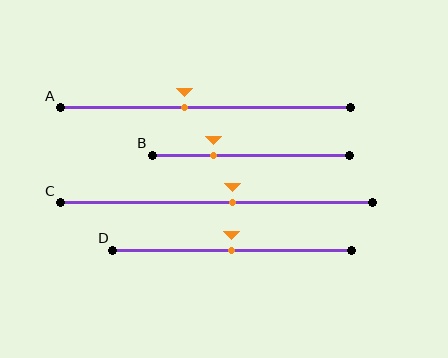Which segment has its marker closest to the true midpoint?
Segment D has its marker closest to the true midpoint.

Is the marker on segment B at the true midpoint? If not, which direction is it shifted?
No, the marker on segment B is shifted to the left by about 19% of the segment length.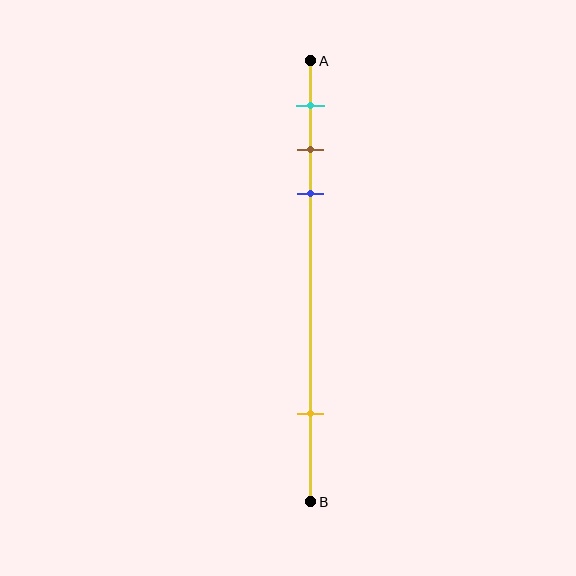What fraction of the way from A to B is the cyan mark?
The cyan mark is approximately 10% (0.1) of the way from A to B.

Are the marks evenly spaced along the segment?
No, the marks are not evenly spaced.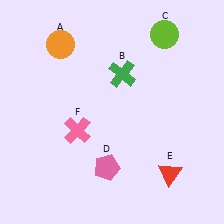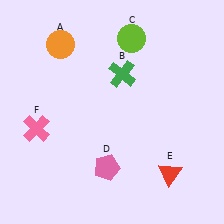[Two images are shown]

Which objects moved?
The objects that moved are: the lime circle (C), the pink cross (F).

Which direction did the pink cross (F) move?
The pink cross (F) moved left.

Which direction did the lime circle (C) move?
The lime circle (C) moved left.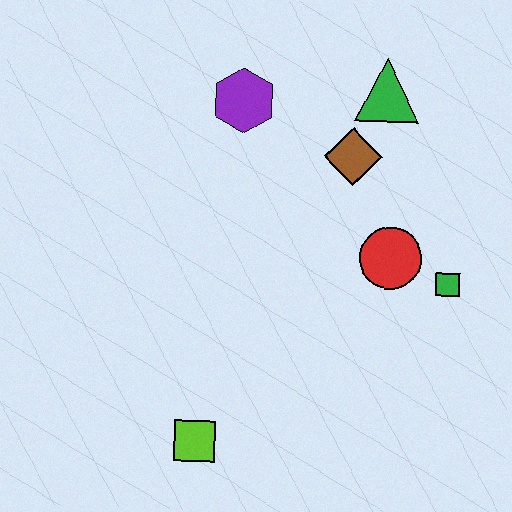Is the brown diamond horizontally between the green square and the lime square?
Yes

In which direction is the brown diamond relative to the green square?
The brown diamond is above the green square.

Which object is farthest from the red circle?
The lime square is farthest from the red circle.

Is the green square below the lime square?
No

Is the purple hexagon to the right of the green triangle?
No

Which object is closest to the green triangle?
The brown diamond is closest to the green triangle.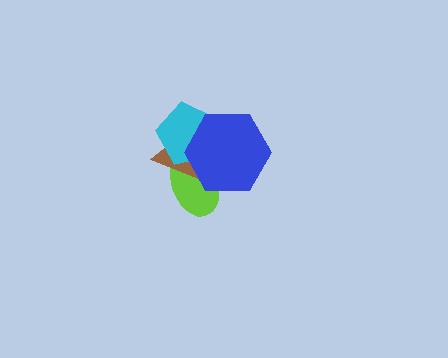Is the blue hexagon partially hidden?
No, no other shape covers it.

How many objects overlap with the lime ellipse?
3 objects overlap with the lime ellipse.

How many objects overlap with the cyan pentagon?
3 objects overlap with the cyan pentagon.